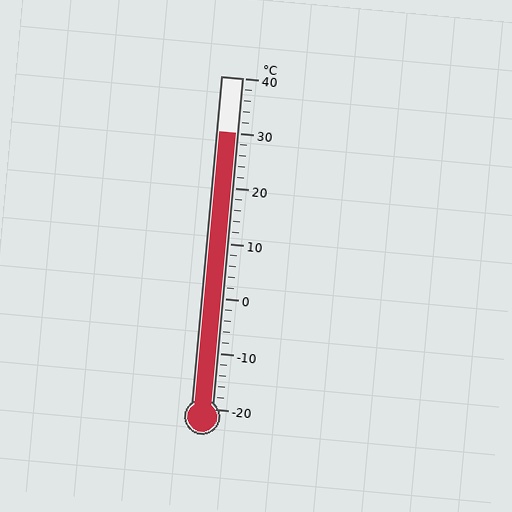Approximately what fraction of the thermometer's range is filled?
The thermometer is filled to approximately 85% of its range.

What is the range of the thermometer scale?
The thermometer scale ranges from -20°C to 40°C.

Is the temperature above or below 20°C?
The temperature is above 20°C.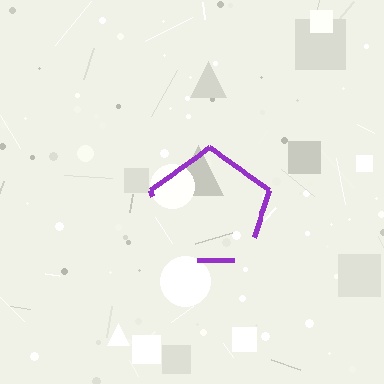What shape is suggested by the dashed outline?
The dashed outline suggests a pentagon.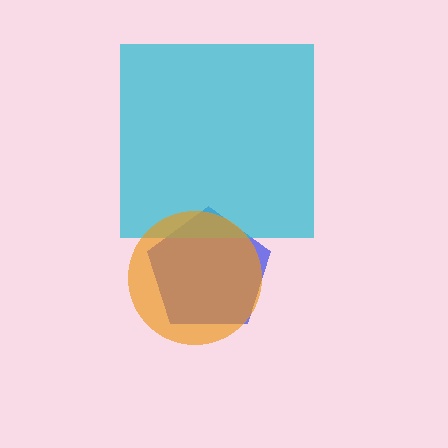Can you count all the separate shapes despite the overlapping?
Yes, there are 3 separate shapes.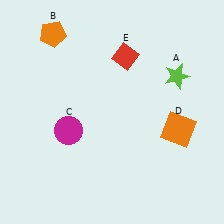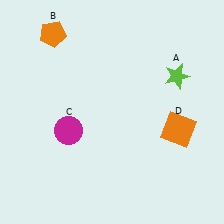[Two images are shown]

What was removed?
The red diamond (E) was removed in Image 2.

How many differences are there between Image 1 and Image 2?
There is 1 difference between the two images.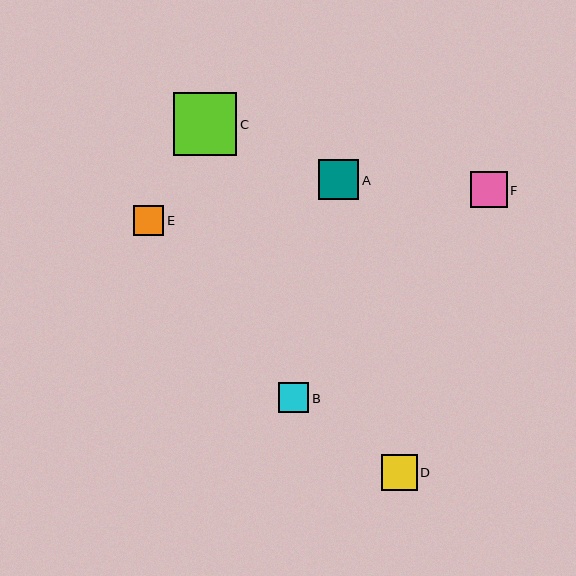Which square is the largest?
Square C is the largest with a size of approximately 63 pixels.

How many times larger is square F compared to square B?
Square F is approximately 1.2 times the size of square B.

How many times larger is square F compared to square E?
Square F is approximately 1.2 times the size of square E.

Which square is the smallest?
Square B is the smallest with a size of approximately 30 pixels.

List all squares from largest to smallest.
From largest to smallest: C, A, F, D, E, B.